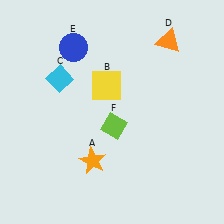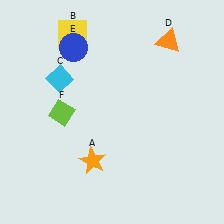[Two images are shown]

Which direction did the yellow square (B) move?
The yellow square (B) moved up.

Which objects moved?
The objects that moved are: the yellow square (B), the lime diamond (F).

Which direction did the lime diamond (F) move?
The lime diamond (F) moved left.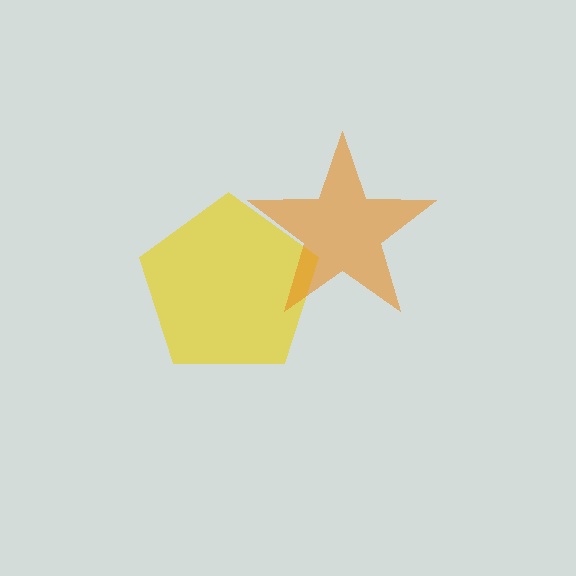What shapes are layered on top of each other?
The layered shapes are: a yellow pentagon, an orange star.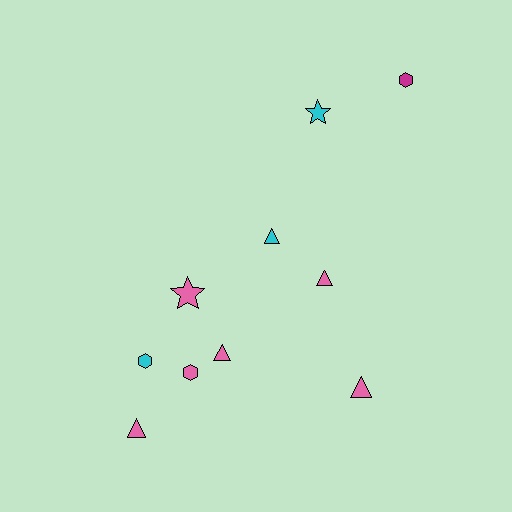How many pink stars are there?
There is 1 pink star.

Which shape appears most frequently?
Triangle, with 5 objects.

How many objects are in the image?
There are 10 objects.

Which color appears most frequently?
Pink, with 6 objects.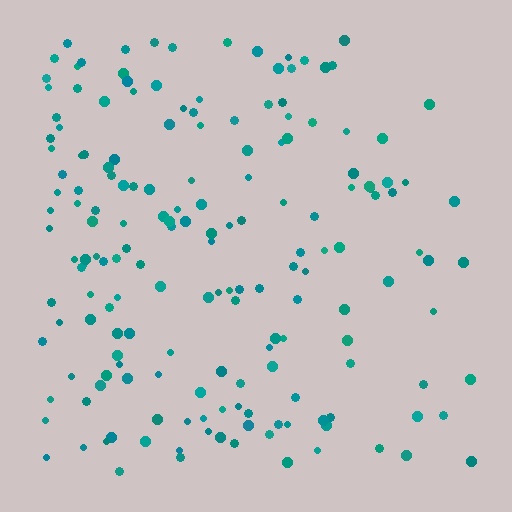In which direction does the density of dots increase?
From right to left, with the left side densest.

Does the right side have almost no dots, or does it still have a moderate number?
Still a moderate number, just noticeably fewer than the left.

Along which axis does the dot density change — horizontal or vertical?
Horizontal.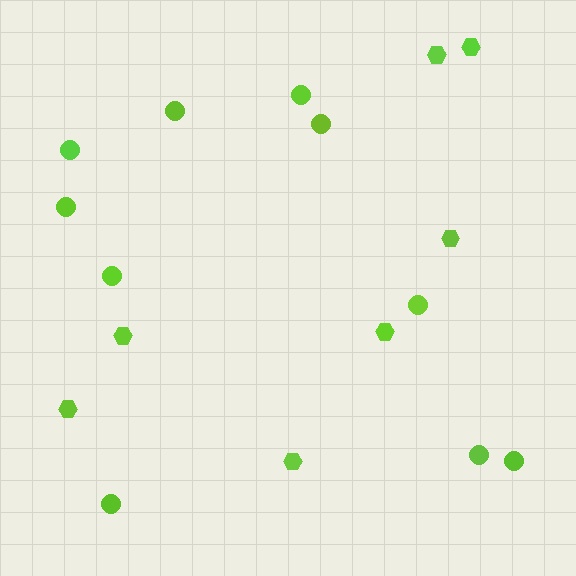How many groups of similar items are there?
There are 2 groups: one group of circles (10) and one group of hexagons (7).